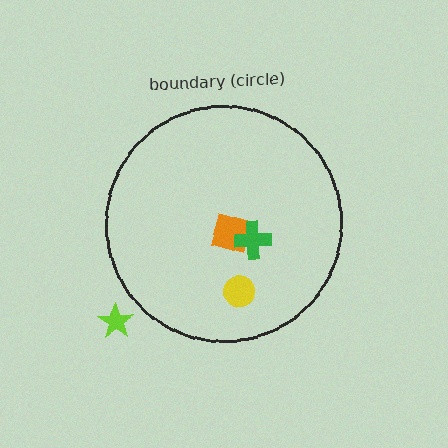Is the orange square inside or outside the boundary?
Inside.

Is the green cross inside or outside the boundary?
Inside.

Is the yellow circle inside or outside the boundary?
Inside.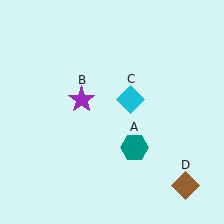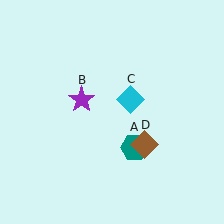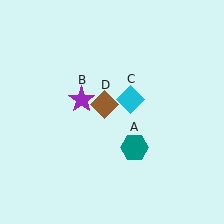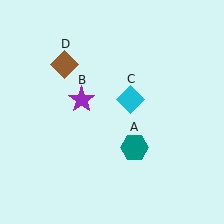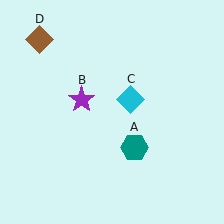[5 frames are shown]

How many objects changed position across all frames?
1 object changed position: brown diamond (object D).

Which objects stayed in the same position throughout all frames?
Teal hexagon (object A) and purple star (object B) and cyan diamond (object C) remained stationary.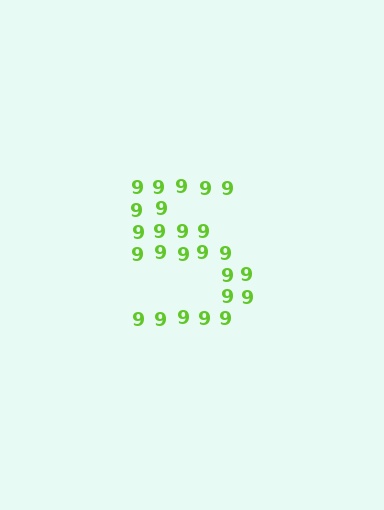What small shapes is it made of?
It is made of small digit 9's.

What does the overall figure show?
The overall figure shows the digit 5.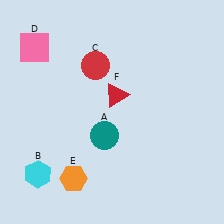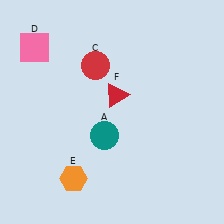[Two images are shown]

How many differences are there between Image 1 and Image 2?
There is 1 difference between the two images.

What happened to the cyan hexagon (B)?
The cyan hexagon (B) was removed in Image 2. It was in the bottom-left area of Image 1.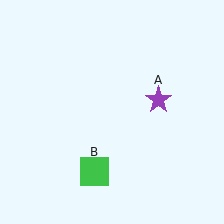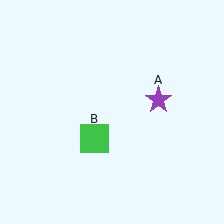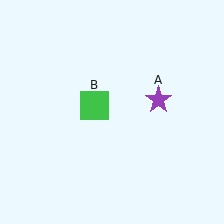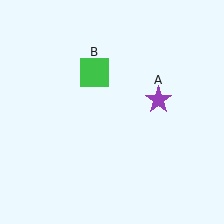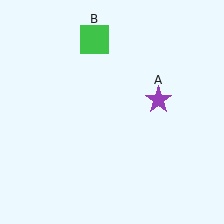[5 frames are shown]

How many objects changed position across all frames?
1 object changed position: green square (object B).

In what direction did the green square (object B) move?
The green square (object B) moved up.